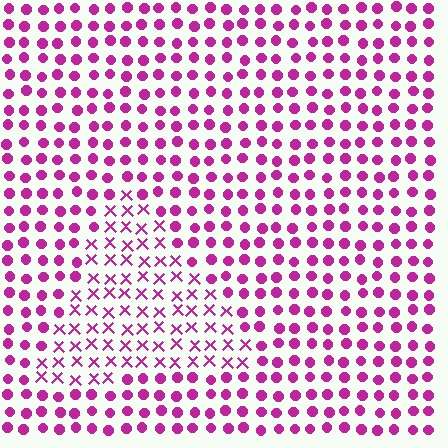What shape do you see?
I see a triangle.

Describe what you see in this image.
The image is filled with small magenta elements arranged in a uniform grid. A triangle-shaped region contains X marks, while the surrounding area contains circles. The boundary is defined purely by the change in element shape.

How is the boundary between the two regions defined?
The boundary is defined by a change in element shape: X marks inside vs. circles outside. All elements share the same color and spacing.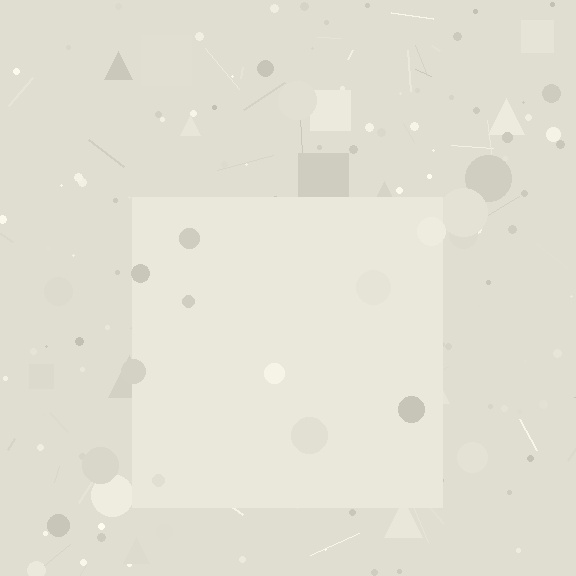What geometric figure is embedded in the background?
A square is embedded in the background.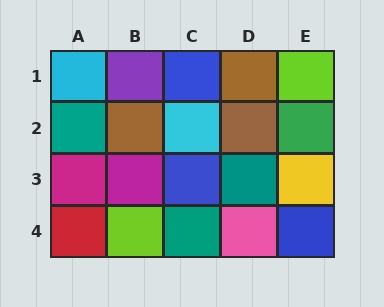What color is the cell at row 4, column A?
Red.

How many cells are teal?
3 cells are teal.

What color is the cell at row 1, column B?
Purple.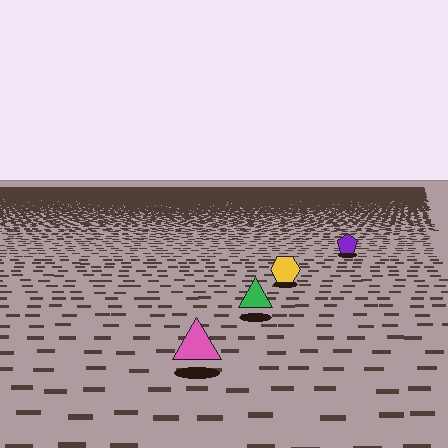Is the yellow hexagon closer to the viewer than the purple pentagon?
Yes. The yellow hexagon is closer — you can tell from the texture gradient: the ground texture is coarser near it.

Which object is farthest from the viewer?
The purple pentagon is farthest from the viewer. It appears smaller and the ground texture around it is denser.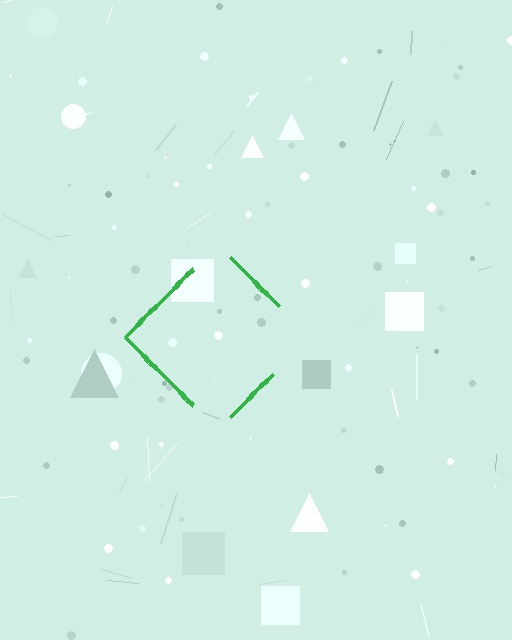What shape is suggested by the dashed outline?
The dashed outline suggests a diamond.